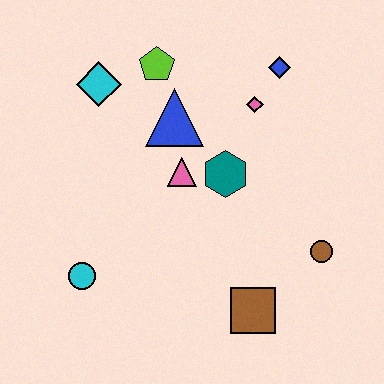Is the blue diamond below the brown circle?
No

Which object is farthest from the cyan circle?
The blue diamond is farthest from the cyan circle.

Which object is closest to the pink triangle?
The teal hexagon is closest to the pink triangle.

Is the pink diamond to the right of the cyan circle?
Yes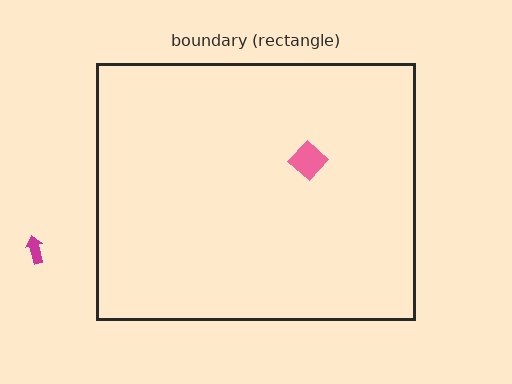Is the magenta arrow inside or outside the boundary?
Outside.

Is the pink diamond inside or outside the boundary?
Inside.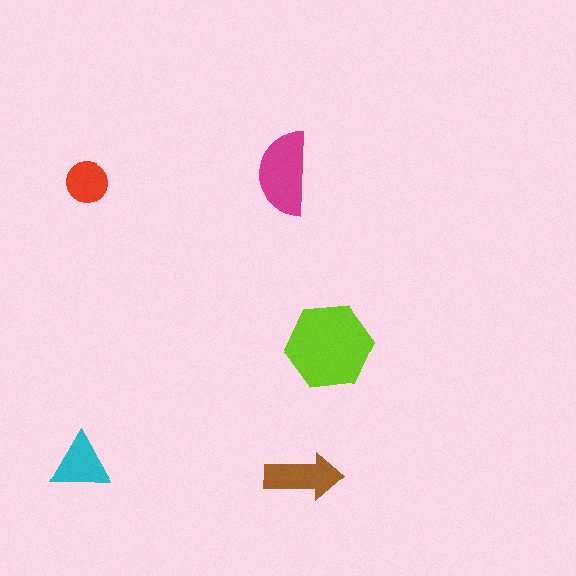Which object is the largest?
The lime hexagon.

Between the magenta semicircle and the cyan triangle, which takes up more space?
The magenta semicircle.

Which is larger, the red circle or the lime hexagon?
The lime hexagon.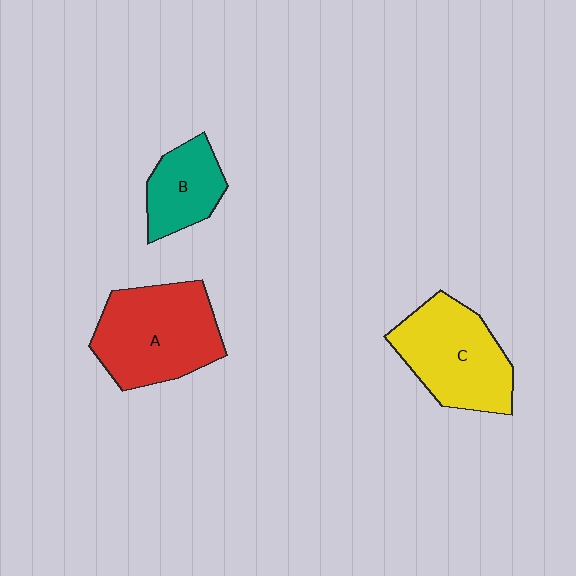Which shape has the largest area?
Shape A (red).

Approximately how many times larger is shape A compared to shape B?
Approximately 1.9 times.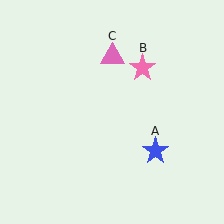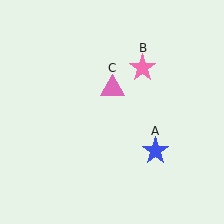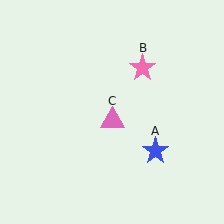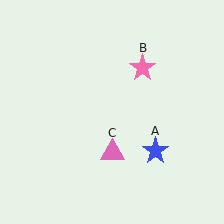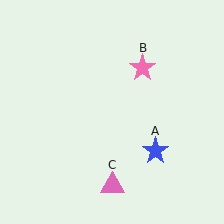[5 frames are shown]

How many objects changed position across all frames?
1 object changed position: pink triangle (object C).